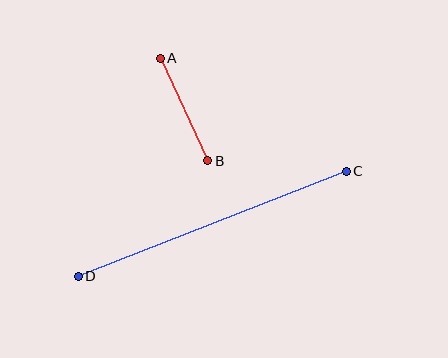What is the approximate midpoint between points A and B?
The midpoint is at approximately (184, 109) pixels.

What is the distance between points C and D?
The distance is approximately 288 pixels.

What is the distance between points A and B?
The distance is approximately 113 pixels.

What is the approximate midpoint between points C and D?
The midpoint is at approximately (212, 224) pixels.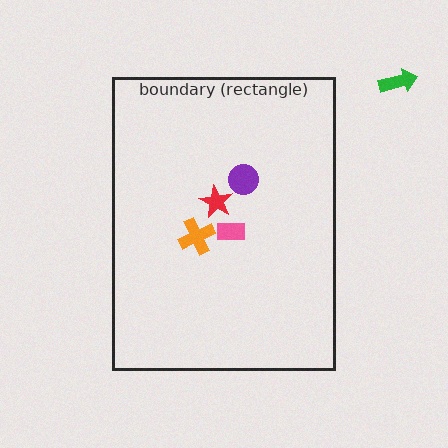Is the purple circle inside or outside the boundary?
Inside.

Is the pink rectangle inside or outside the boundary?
Inside.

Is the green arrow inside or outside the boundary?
Outside.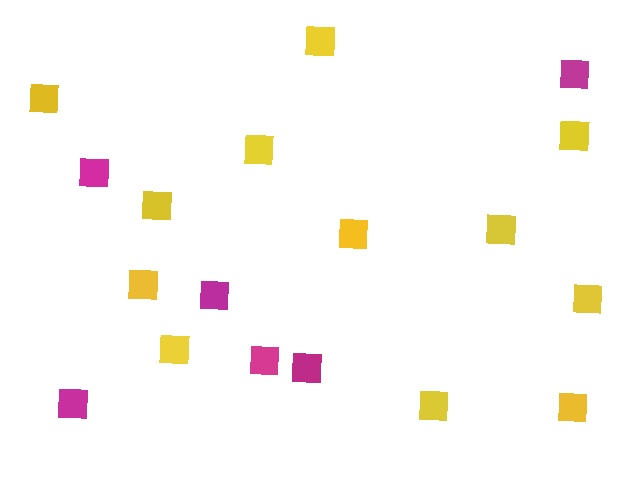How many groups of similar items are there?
There are 2 groups: one group of yellow squares (12) and one group of magenta squares (6).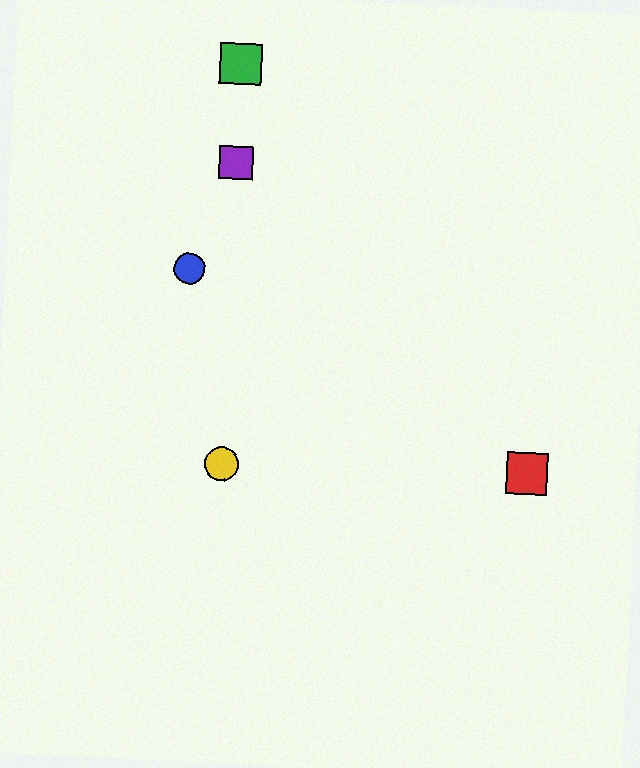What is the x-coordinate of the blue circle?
The blue circle is at x≈189.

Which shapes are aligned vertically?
The green square, the yellow circle, the purple square are aligned vertically.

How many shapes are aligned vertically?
3 shapes (the green square, the yellow circle, the purple square) are aligned vertically.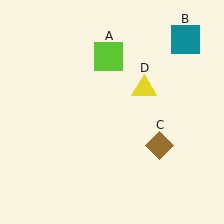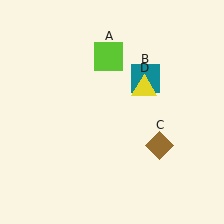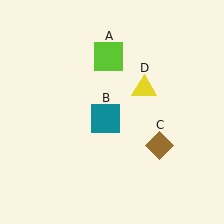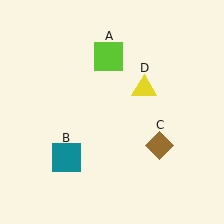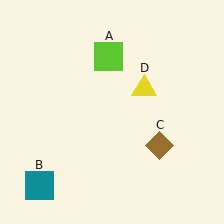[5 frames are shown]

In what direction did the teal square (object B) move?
The teal square (object B) moved down and to the left.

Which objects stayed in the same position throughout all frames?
Lime square (object A) and brown diamond (object C) and yellow triangle (object D) remained stationary.